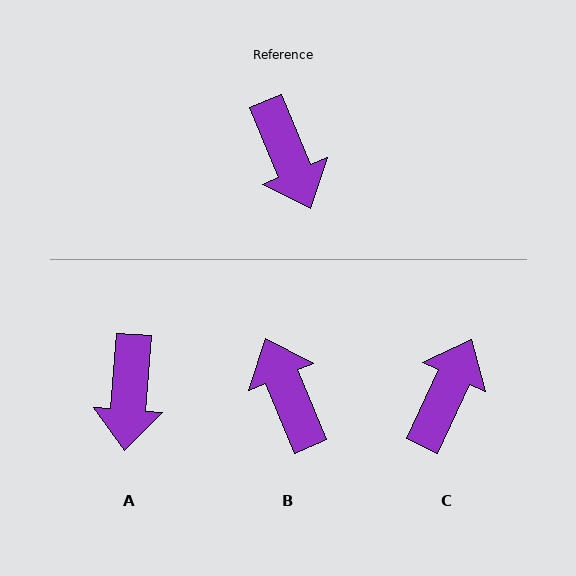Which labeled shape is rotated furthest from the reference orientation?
B, about 180 degrees away.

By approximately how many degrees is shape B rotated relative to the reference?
Approximately 180 degrees clockwise.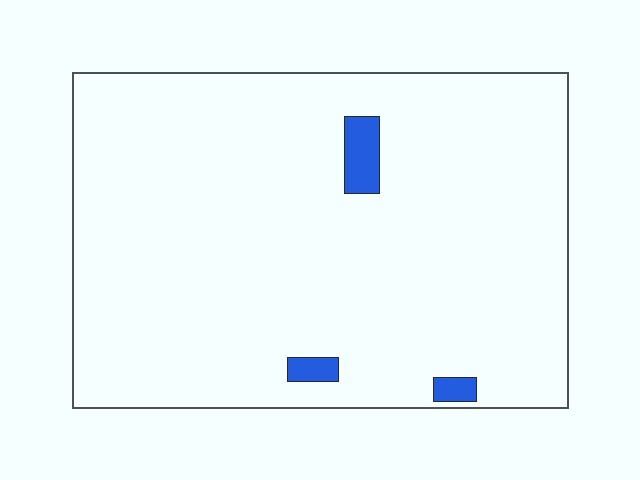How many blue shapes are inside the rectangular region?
3.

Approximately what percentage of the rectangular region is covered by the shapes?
Approximately 5%.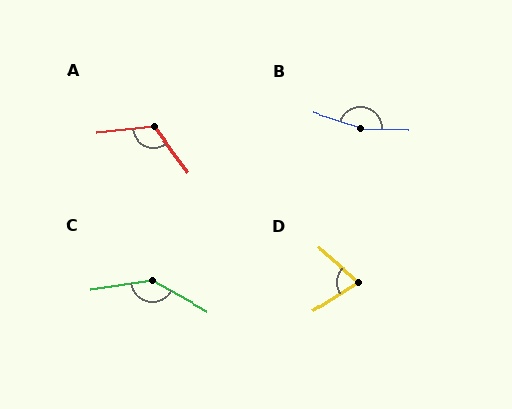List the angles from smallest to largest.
D (74°), A (120°), C (143°), B (164°).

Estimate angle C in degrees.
Approximately 143 degrees.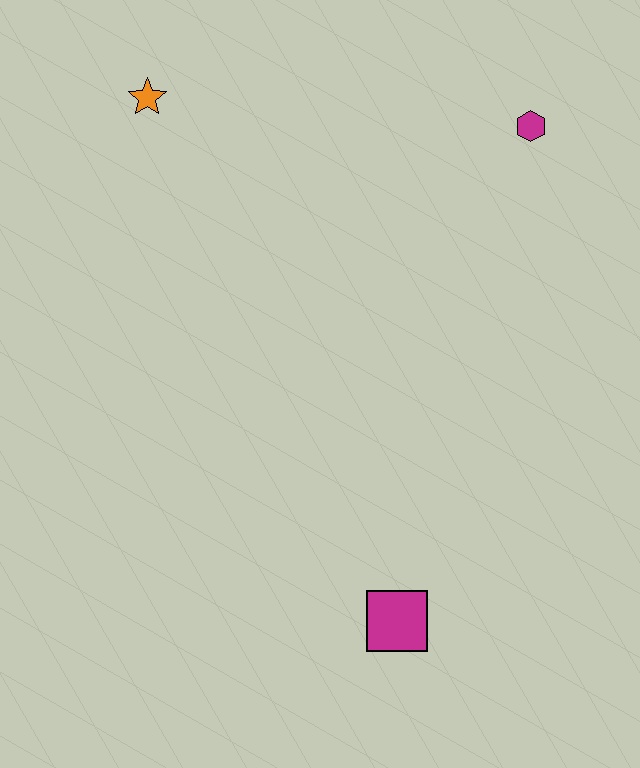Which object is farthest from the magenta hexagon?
The magenta square is farthest from the magenta hexagon.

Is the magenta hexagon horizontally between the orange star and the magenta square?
No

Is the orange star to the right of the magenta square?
No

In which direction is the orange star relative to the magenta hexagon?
The orange star is to the left of the magenta hexagon.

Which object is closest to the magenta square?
The magenta hexagon is closest to the magenta square.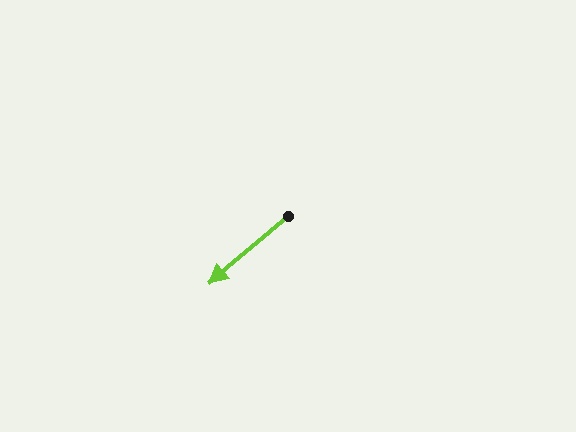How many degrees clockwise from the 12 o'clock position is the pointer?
Approximately 230 degrees.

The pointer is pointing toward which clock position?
Roughly 8 o'clock.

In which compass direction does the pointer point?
Southwest.